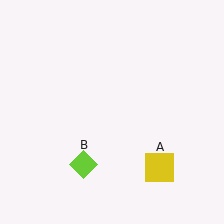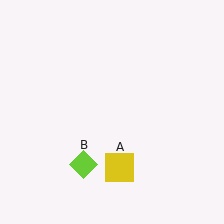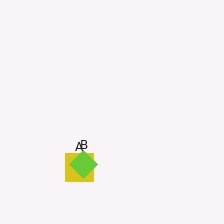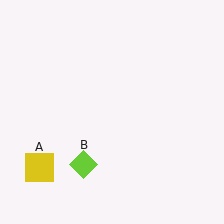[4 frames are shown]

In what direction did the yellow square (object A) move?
The yellow square (object A) moved left.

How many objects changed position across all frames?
1 object changed position: yellow square (object A).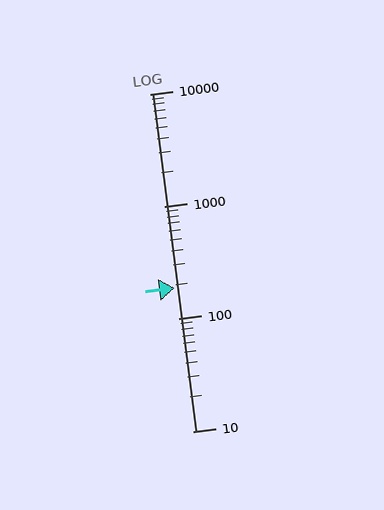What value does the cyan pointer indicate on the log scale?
The pointer indicates approximately 190.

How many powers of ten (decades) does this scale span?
The scale spans 3 decades, from 10 to 10000.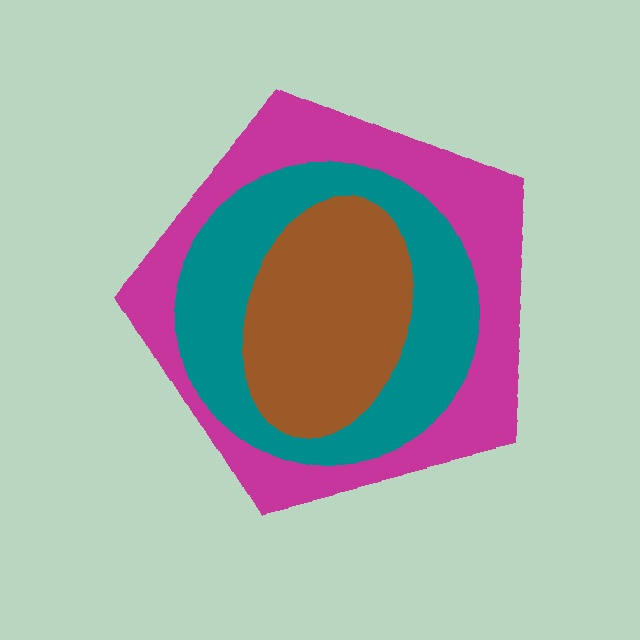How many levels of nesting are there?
3.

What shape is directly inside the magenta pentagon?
The teal circle.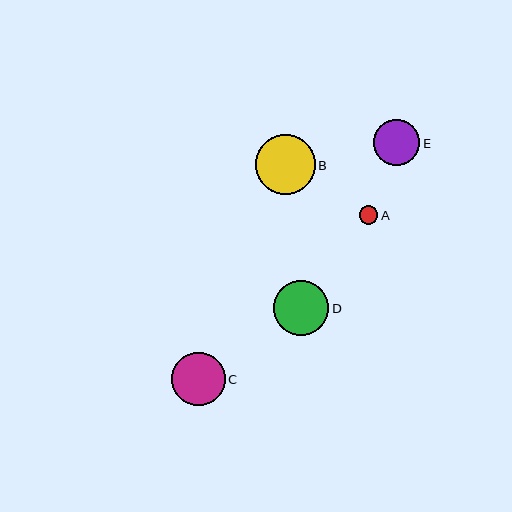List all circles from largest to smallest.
From largest to smallest: B, D, C, E, A.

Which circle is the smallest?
Circle A is the smallest with a size of approximately 18 pixels.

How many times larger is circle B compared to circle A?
Circle B is approximately 3.3 times the size of circle A.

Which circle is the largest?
Circle B is the largest with a size of approximately 60 pixels.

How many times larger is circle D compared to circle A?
Circle D is approximately 3.0 times the size of circle A.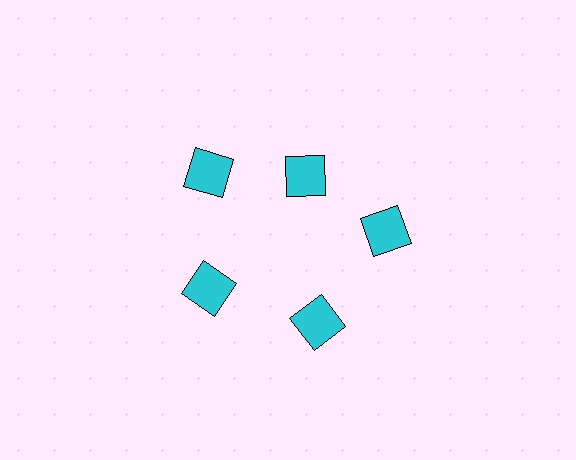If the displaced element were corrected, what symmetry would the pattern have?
It would have 5-fold rotational symmetry — the pattern would map onto itself every 72 degrees.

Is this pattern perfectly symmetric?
No. The 5 cyan squares are arranged in a ring, but one element near the 1 o'clock position is pulled inward toward the center, breaking the 5-fold rotational symmetry.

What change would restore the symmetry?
The symmetry would be restored by moving it outward, back onto the ring so that all 5 squares sit at equal angles and equal distance from the center.